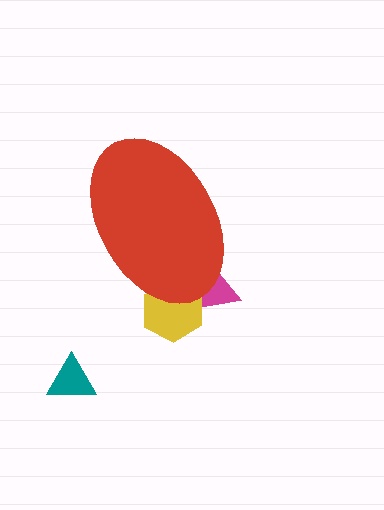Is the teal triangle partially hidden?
No, the teal triangle is fully visible.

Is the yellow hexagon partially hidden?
Yes, the yellow hexagon is partially hidden behind the red ellipse.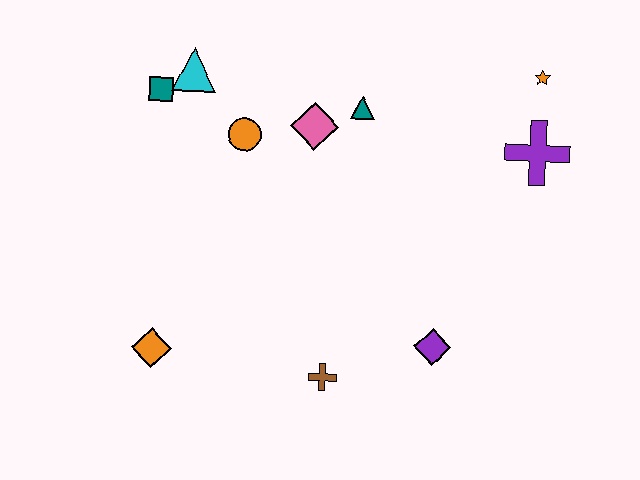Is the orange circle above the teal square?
No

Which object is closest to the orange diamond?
The brown cross is closest to the orange diamond.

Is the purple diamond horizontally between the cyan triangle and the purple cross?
Yes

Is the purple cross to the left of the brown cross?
No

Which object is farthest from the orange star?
The orange diamond is farthest from the orange star.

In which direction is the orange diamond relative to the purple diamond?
The orange diamond is to the left of the purple diamond.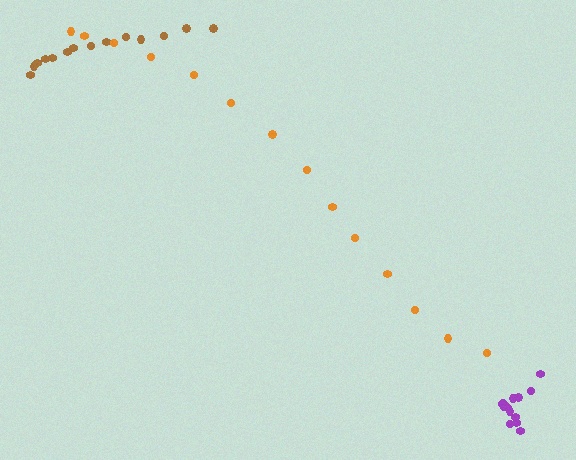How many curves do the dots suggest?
There are 3 distinct paths.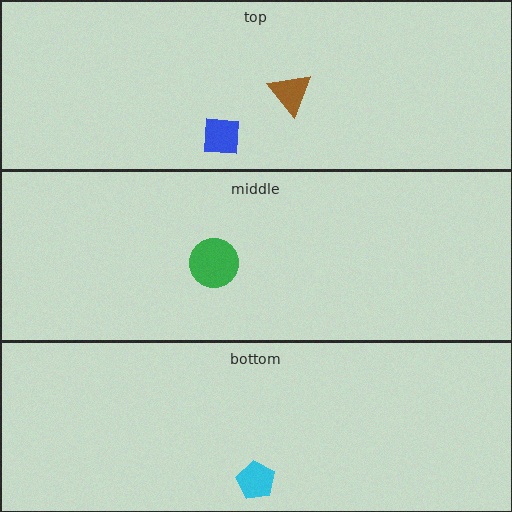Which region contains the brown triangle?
The top region.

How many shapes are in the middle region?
1.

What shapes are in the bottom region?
The cyan pentagon.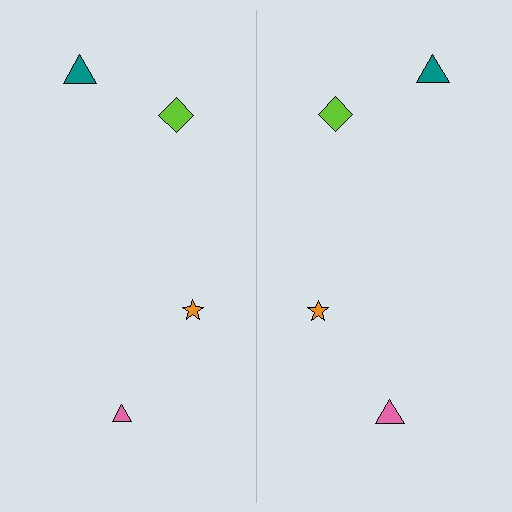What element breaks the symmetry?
The pink triangle on the right side has a different size than its mirror counterpart.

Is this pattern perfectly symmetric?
No, the pattern is not perfectly symmetric. The pink triangle on the right side has a different size than its mirror counterpart.